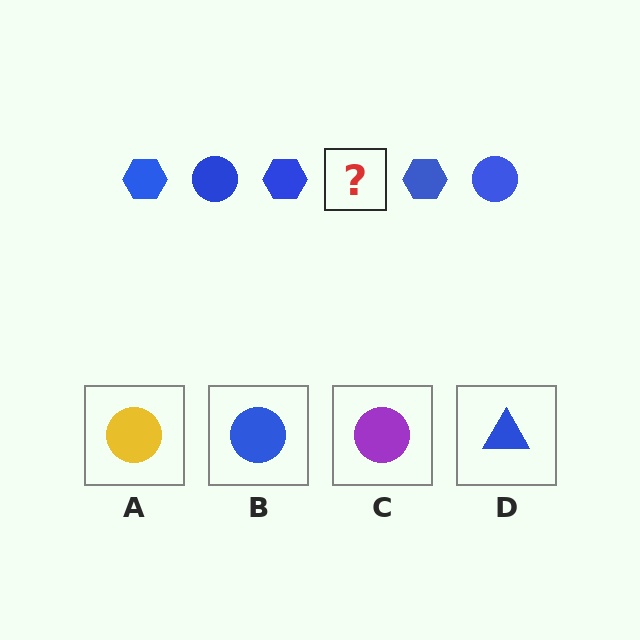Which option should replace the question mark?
Option B.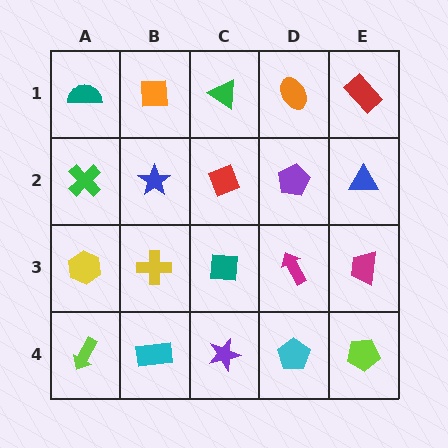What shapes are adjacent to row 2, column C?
A green triangle (row 1, column C), a teal square (row 3, column C), a blue star (row 2, column B), a purple pentagon (row 2, column D).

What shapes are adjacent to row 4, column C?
A teal square (row 3, column C), a cyan rectangle (row 4, column B), a cyan pentagon (row 4, column D).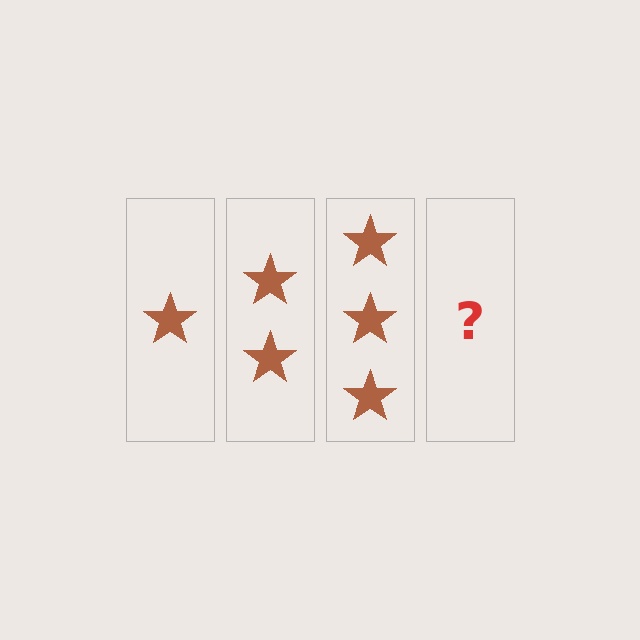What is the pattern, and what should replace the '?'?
The pattern is that each step adds one more star. The '?' should be 4 stars.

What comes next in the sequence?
The next element should be 4 stars.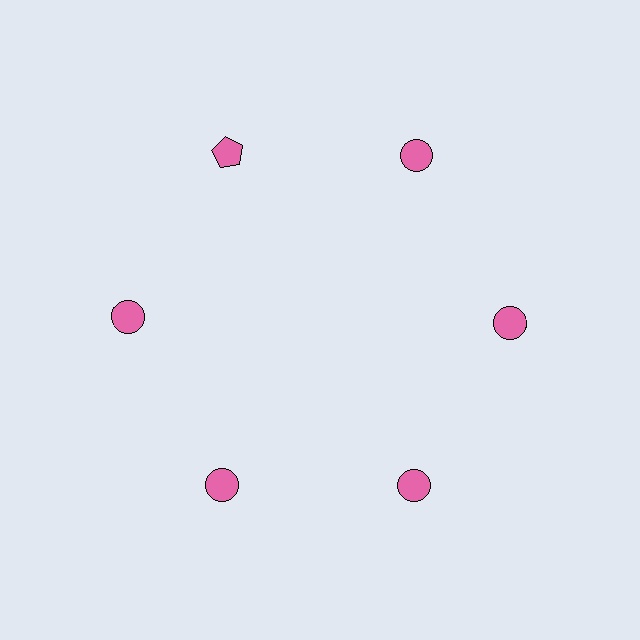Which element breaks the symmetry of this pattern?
The pink pentagon at roughly the 11 o'clock position breaks the symmetry. All other shapes are pink circles.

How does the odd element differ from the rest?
It has a different shape: pentagon instead of circle.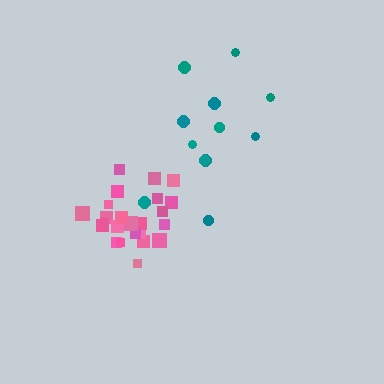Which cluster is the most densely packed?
Pink.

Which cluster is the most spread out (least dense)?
Teal.